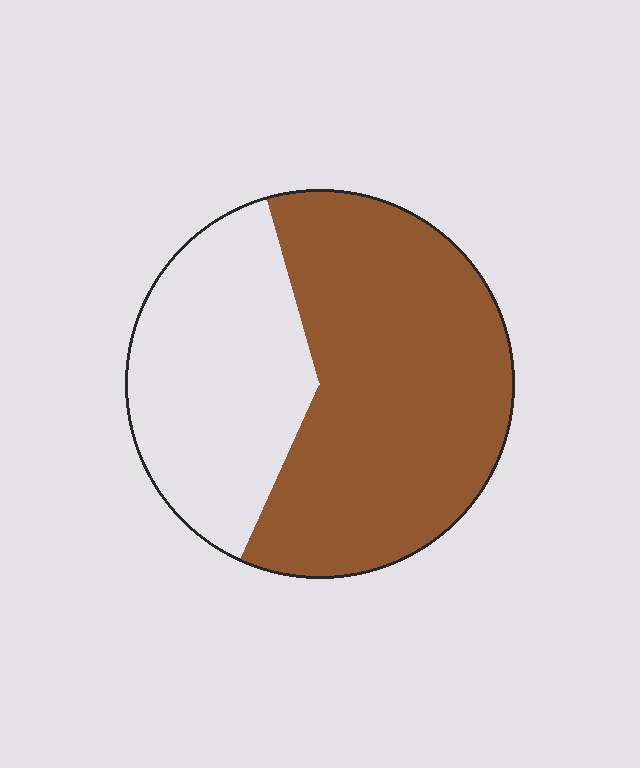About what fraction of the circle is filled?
About five eighths (5/8).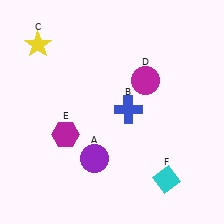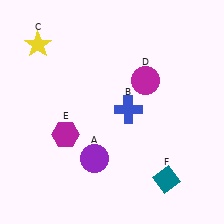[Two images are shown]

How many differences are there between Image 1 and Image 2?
There is 1 difference between the two images.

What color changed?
The diamond (F) changed from cyan in Image 1 to teal in Image 2.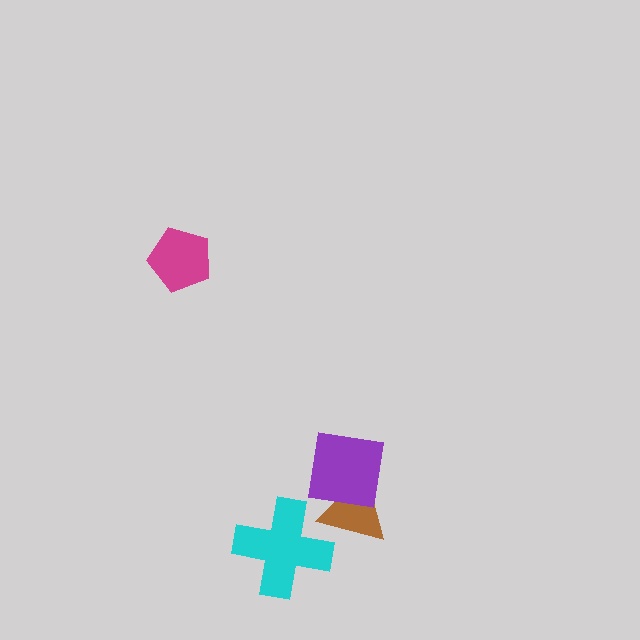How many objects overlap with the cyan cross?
1 object overlaps with the cyan cross.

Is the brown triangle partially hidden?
Yes, it is partially covered by another shape.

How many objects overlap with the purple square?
1 object overlaps with the purple square.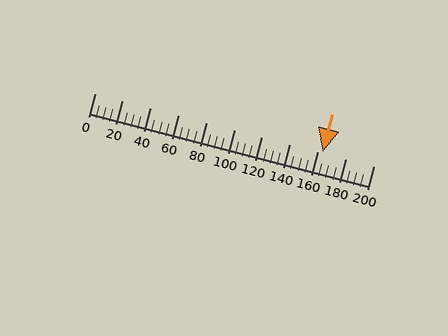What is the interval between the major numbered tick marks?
The major tick marks are spaced 20 units apart.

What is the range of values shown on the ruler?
The ruler shows values from 0 to 200.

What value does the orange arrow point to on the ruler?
The orange arrow points to approximately 163.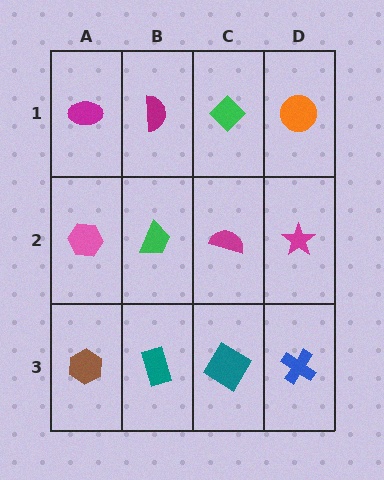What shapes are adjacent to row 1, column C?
A magenta semicircle (row 2, column C), a magenta semicircle (row 1, column B), an orange circle (row 1, column D).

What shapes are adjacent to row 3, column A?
A pink hexagon (row 2, column A), a teal rectangle (row 3, column B).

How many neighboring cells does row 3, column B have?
3.